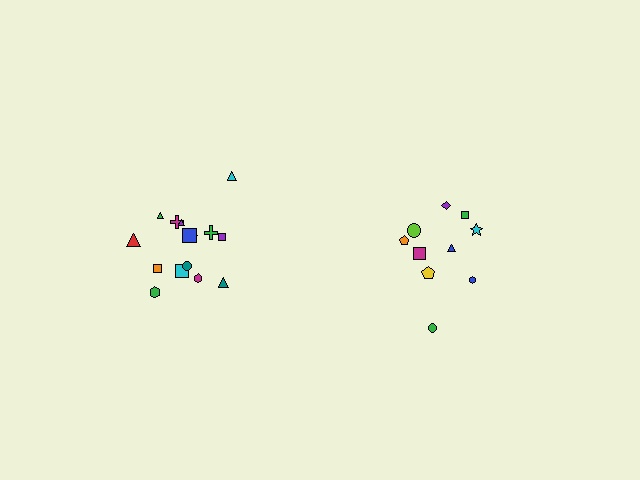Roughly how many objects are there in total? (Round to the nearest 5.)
Roughly 25 objects in total.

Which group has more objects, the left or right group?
The left group.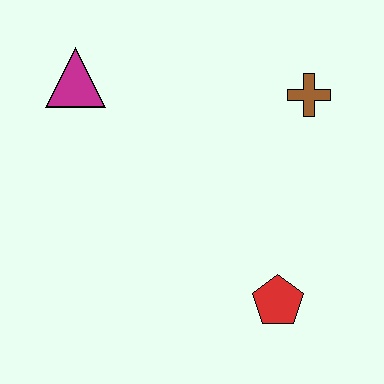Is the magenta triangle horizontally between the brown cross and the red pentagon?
No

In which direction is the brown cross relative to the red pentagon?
The brown cross is above the red pentagon.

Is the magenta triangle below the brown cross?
No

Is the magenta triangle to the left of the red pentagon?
Yes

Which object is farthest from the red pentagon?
The magenta triangle is farthest from the red pentagon.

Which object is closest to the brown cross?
The red pentagon is closest to the brown cross.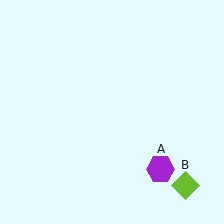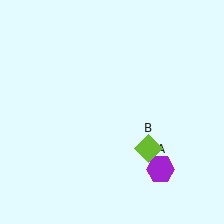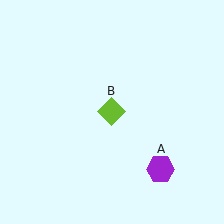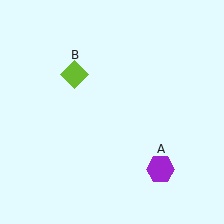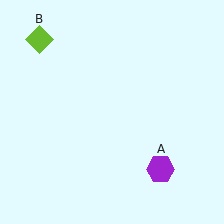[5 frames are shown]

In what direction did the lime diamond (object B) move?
The lime diamond (object B) moved up and to the left.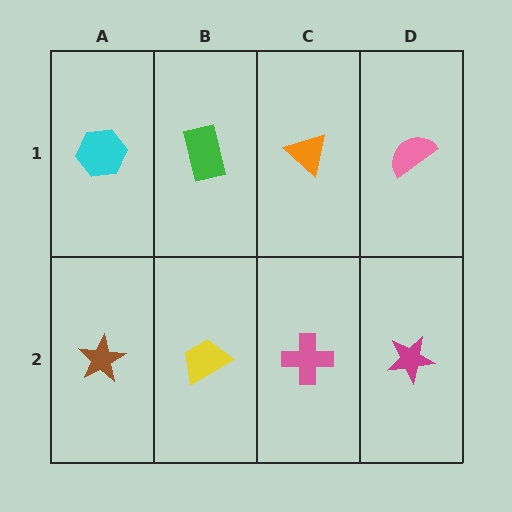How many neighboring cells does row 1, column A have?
2.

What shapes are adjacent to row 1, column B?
A yellow trapezoid (row 2, column B), a cyan hexagon (row 1, column A), an orange triangle (row 1, column C).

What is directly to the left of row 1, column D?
An orange triangle.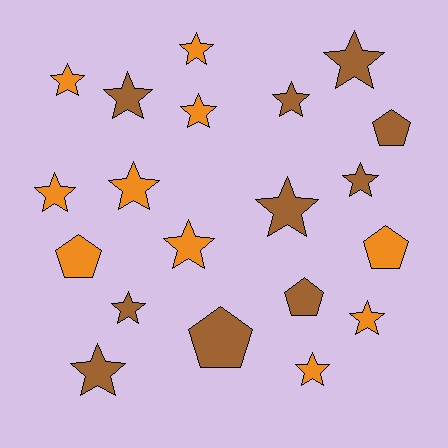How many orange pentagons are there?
There are 2 orange pentagons.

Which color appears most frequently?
Orange, with 10 objects.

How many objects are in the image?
There are 20 objects.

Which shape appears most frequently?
Star, with 15 objects.